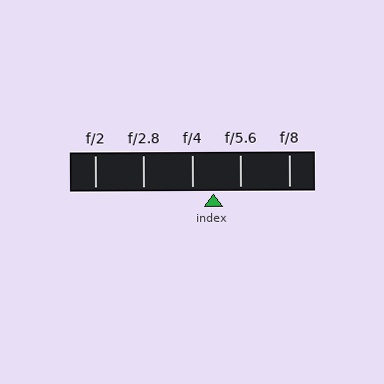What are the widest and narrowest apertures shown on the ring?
The widest aperture shown is f/2 and the narrowest is f/8.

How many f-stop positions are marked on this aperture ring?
There are 5 f-stop positions marked.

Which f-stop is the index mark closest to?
The index mark is closest to f/4.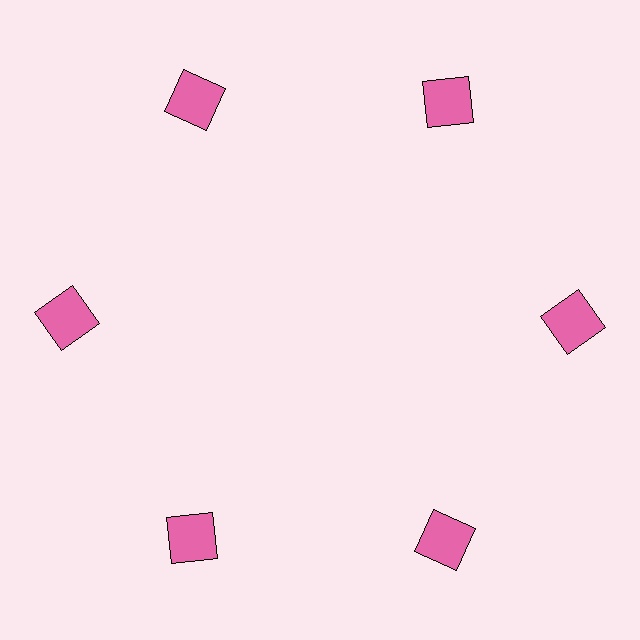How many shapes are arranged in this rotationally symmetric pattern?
There are 6 shapes, arranged in 6 groups of 1.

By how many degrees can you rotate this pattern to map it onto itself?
The pattern maps onto itself every 60 degrees of rotation.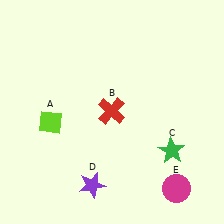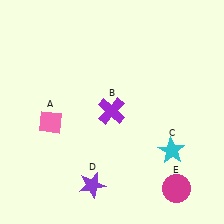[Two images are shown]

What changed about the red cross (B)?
In Image 1, B is red. In Image 2, it changed to purple.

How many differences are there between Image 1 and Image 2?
There are 3 differences between the two images.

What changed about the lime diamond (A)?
In Image 1, A is lime. In Image 2, it changed to pink.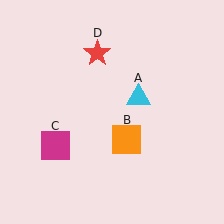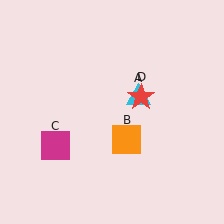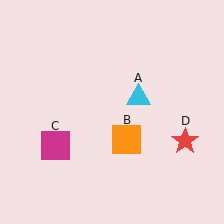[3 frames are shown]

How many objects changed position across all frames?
1 object changed position: red star (object D).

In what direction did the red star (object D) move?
The red star (object D) moved down and to the right.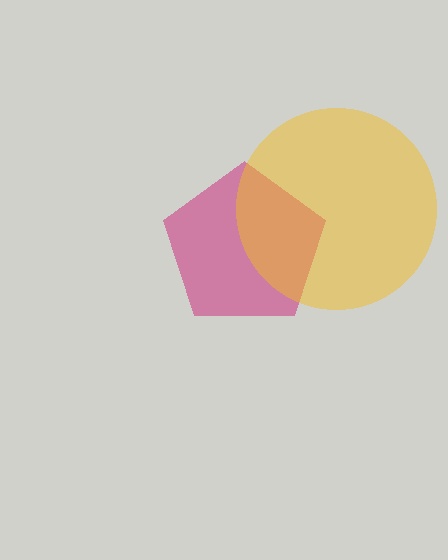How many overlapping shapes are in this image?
There are 2 overlapping shapes in the image.